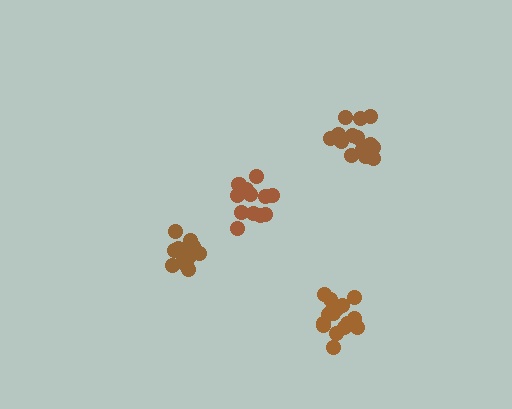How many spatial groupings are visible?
There are 4 spatial groupings.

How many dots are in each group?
Group 1: 17 dots, Group 2: 17 dots, Group 3: 13 dots, Group 4: 14 dots (61 total).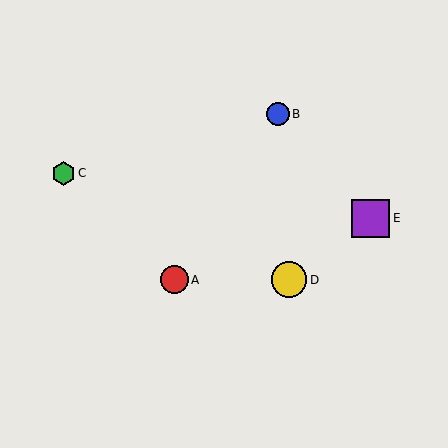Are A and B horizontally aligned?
No, A is at y≈280 and B is at y≈114.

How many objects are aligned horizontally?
2 objects (A, D) are aligned horizontally.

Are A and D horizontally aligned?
Yes, both are at y≈280.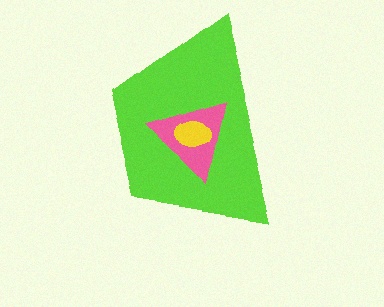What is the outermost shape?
The lime trapezoid.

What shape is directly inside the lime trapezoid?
The pink triangle.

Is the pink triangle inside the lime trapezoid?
Yes.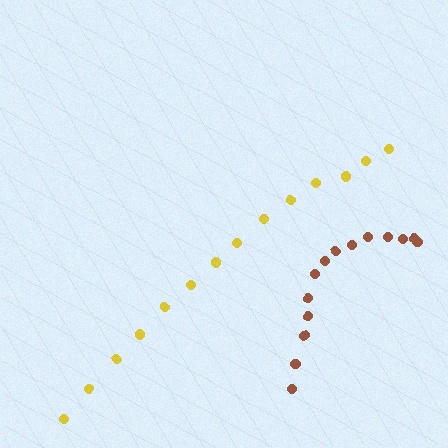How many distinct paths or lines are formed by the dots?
There are 2 distinct paths.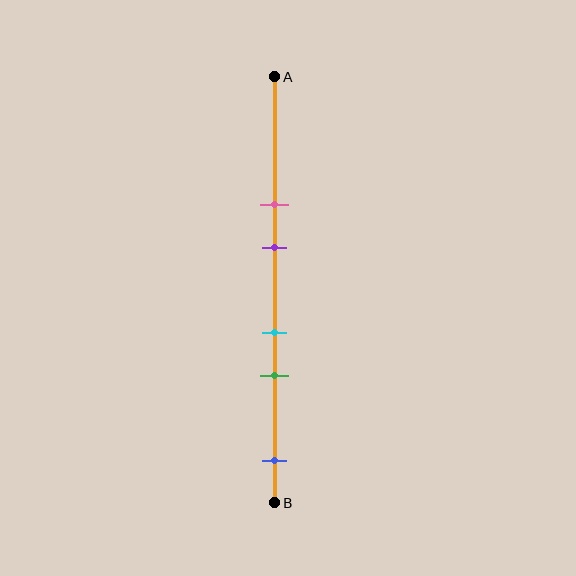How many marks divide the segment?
There are 5 marks dividing the segment.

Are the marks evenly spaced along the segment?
No, the marks are not evenly spaced.